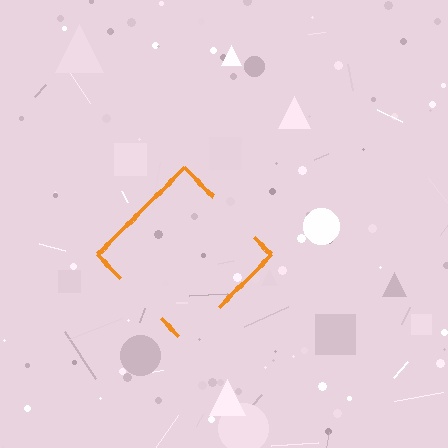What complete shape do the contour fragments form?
The contour fragments form a diamond.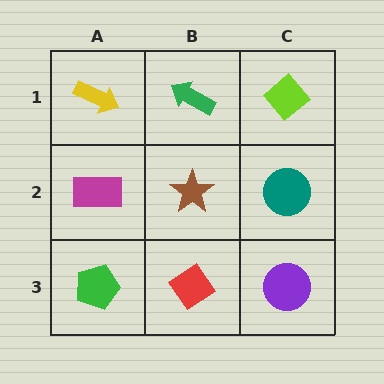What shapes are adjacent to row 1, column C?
A teal circle (row 2, column C), a green arrow (row 1, column B).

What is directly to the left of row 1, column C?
A green arrow.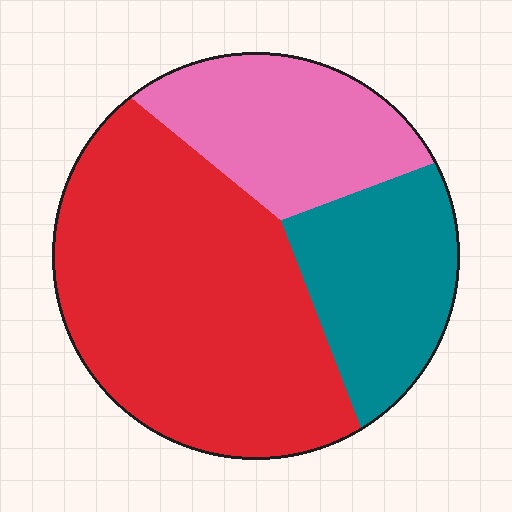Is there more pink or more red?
Red.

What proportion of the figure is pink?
Pink covers 23% of the figure.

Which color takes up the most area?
Red, at roughly 55%.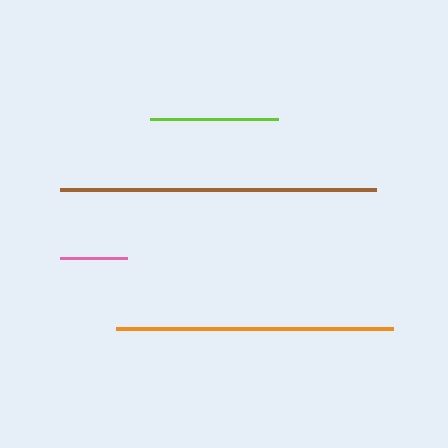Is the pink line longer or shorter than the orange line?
The orange line is longer than the pink line.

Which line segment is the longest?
The brown line is the longest at approximately 317 pixels.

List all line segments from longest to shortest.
From longest to shortest: brown, orange, lime, pink.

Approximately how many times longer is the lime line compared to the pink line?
The lime line is approximately 1.9 times the length of the pink line.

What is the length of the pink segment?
The pink segment is approximately 67 pixels long.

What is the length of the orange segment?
The orange segment is approximately 277 pixels long.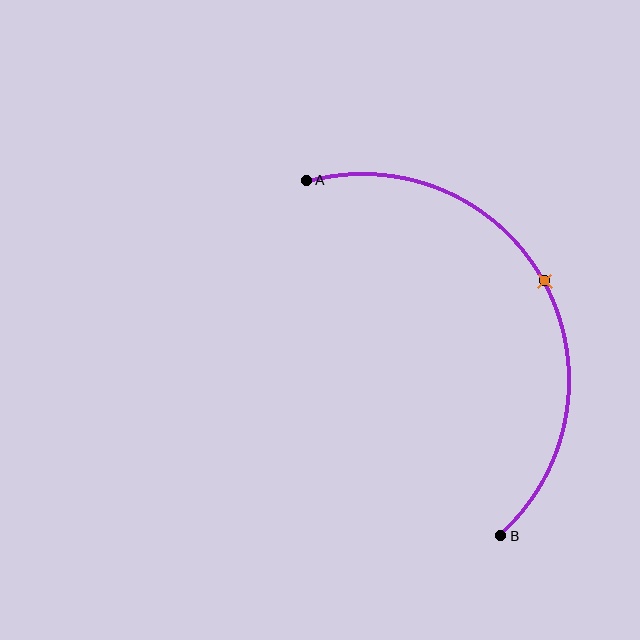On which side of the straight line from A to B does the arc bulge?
The arc bulges to the right of the straight line connecting A and B.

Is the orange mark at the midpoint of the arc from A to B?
Yes. The orange mark lies on the arc at equal arc-length from both A and B — it is the arc midpoint.